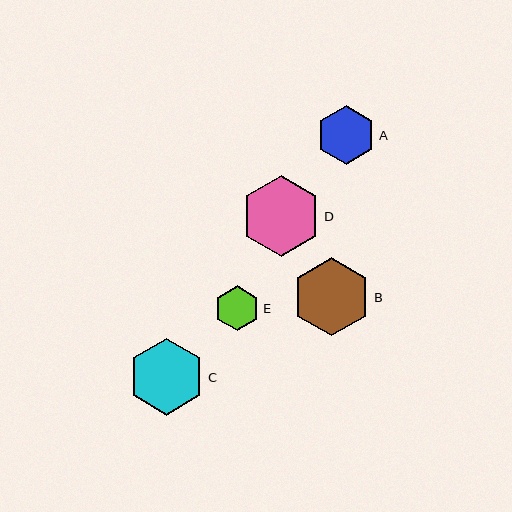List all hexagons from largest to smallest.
From largest to smallest: D, B, C, A, E.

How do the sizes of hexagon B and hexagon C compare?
Hexagon B and hexagon C are approximately the same size.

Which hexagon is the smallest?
Hexagon E is the smallest with a size of approximately 45 pixels.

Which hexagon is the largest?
Hexagon D is the largest with a size of approximately 80 pixels.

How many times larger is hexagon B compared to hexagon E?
Hexagon B is approximately 1.8 times the size of hexagon E.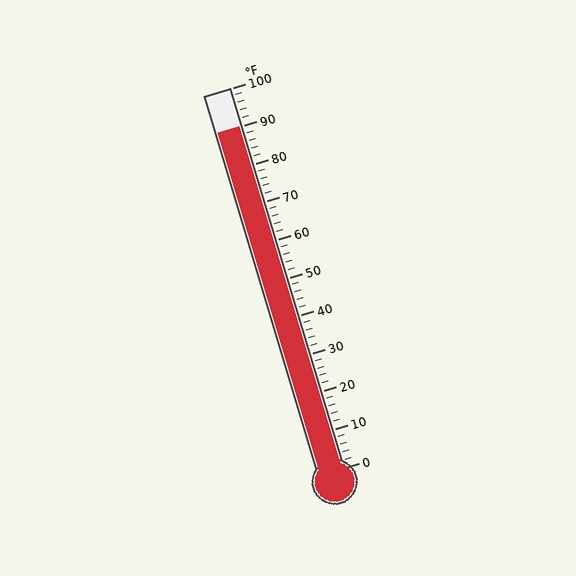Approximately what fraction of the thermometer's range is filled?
The thermometer is filled to approximately 90% of its range.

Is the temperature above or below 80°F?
The temperature is above 80°F.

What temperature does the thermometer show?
The thermometer shows approximately 90°F.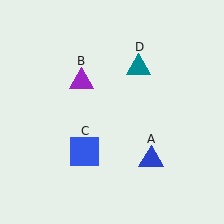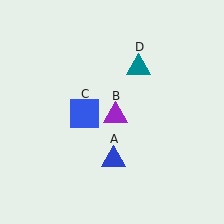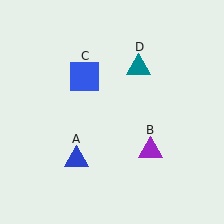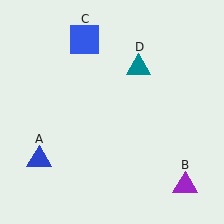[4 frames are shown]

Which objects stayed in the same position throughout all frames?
Teal triangle (object D) remained stationary.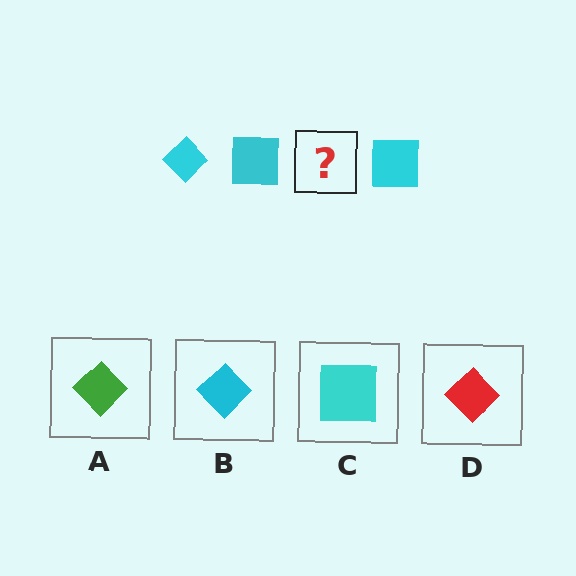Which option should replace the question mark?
Option B.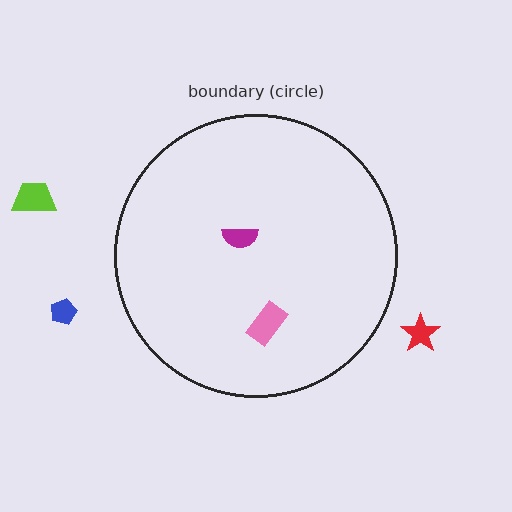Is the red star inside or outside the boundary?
Outside.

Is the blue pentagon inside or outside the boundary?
Outside.